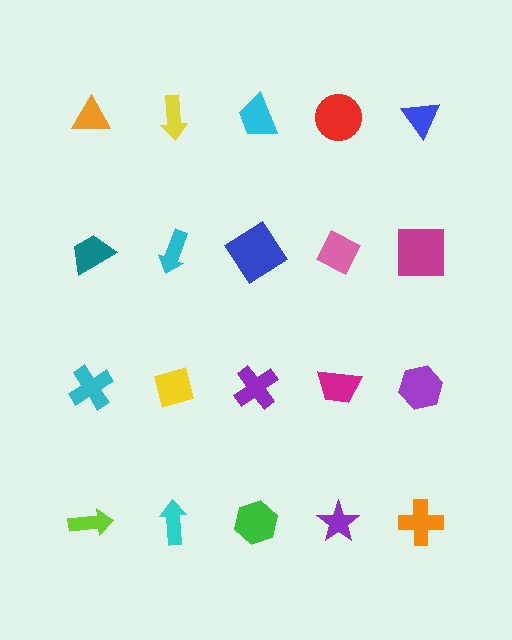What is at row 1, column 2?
A yellow arrow.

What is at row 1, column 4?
A red circle.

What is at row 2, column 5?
A magenta square.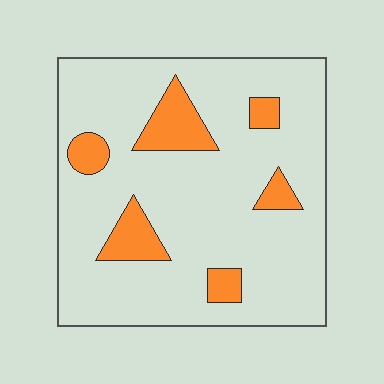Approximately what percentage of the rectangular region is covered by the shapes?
Approximately 15%.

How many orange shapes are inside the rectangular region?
6.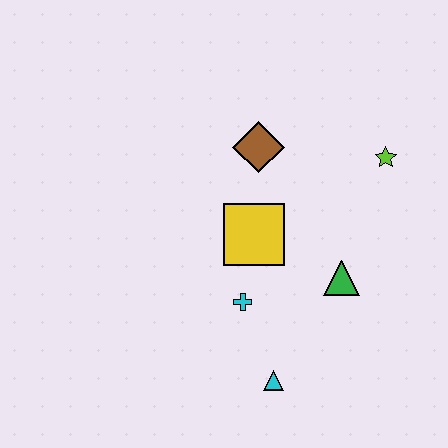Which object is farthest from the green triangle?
The brown diamond is farthest from the green triangle.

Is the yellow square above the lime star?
No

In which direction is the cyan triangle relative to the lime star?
The cyan triangle is below the lime star.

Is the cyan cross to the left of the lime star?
Yes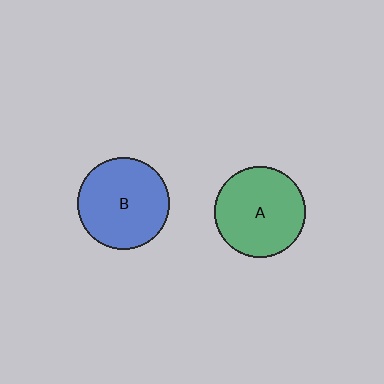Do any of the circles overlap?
No, none of the circles overlap.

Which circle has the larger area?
Circle B (blue).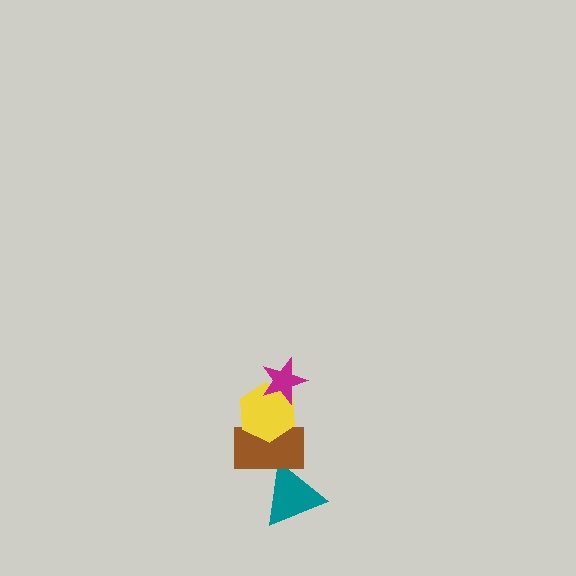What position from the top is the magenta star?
The magenta star is 1st from the top.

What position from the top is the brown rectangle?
The brown rectangle is 3rd from the top.